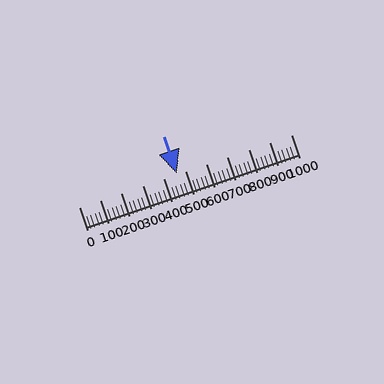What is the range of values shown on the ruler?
The ruler shows values from 0 to 1000.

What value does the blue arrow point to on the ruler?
The blue arrow points to approximately 460.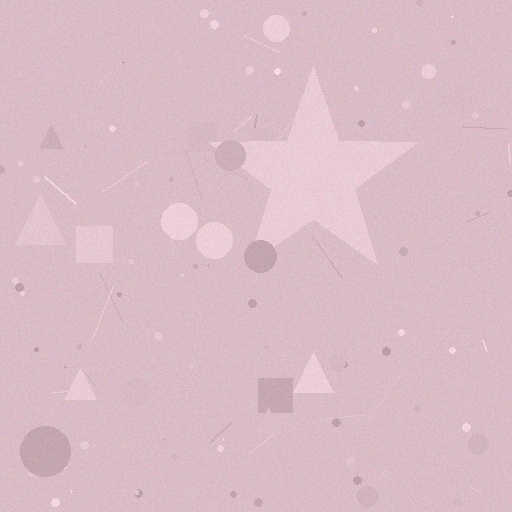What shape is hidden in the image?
A star is hidden in the image.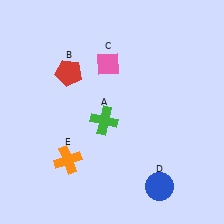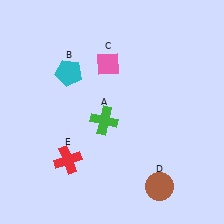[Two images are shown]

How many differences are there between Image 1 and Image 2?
There are 3 differences between the two images.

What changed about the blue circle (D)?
In Image 1, D is blue. In Image 2, it changed to brown.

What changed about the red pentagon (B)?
In Image 1, B is red. In Image 2, it changed to cyan.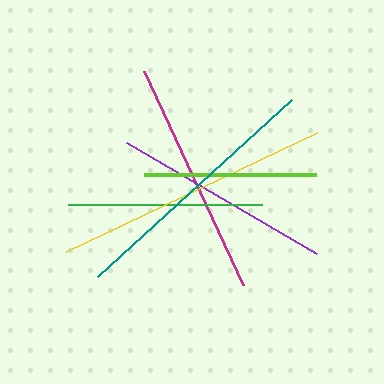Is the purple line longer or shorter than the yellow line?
The yellow line is longer than the purple line.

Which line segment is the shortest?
The lime line is the shortest at approximately 172 pixels.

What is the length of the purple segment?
The purple segment is approximately 220 pixels long.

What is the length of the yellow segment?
The yellow segment is approximately 278 pixels long.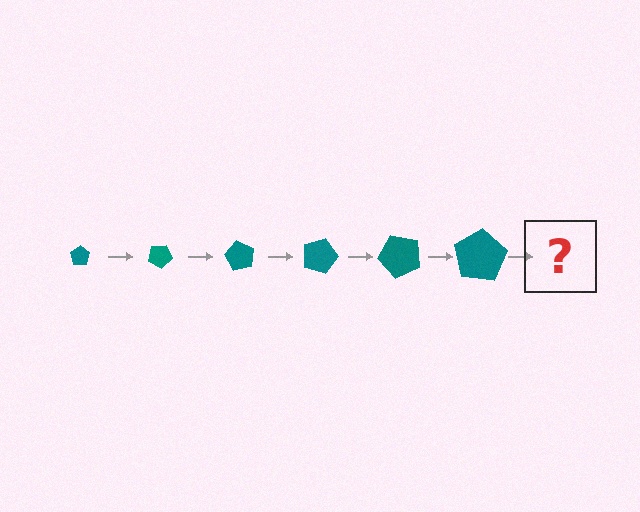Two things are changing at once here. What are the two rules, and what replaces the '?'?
The two rules are that the pentagon grows larger each step and it rotates 30 degrees each step. The '?' should be a pentagon, larger than the previous one and rotated 180 degrees from the start.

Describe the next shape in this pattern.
It should be a pentagon, larger than the previous one and rotated 180 degrees from the start.